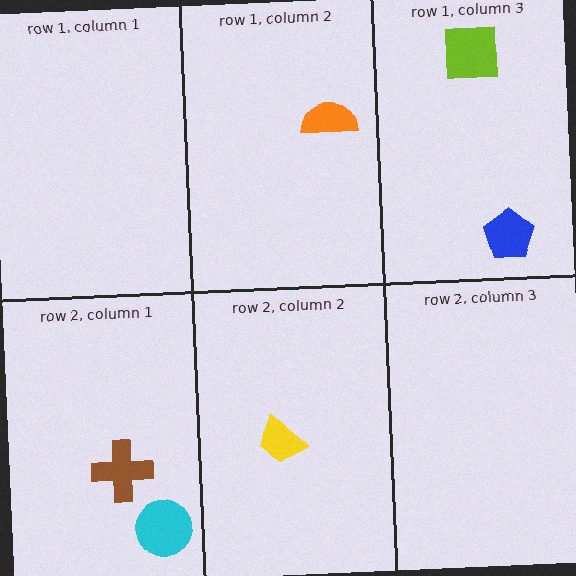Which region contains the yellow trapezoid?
The row 2, column 2 region.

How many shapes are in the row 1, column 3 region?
2.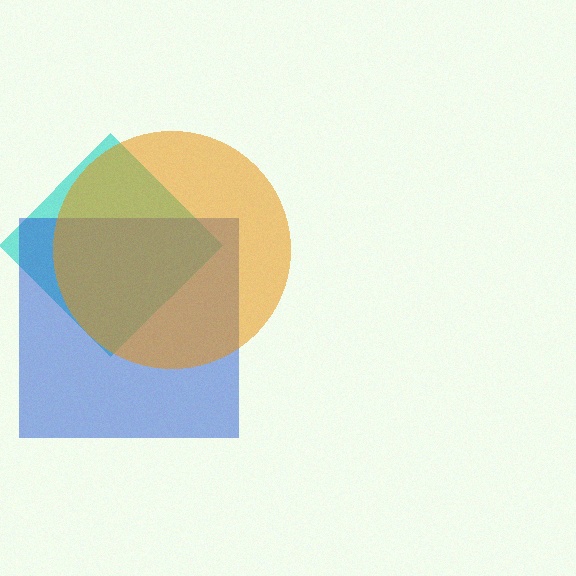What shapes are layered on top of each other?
The layered shapes are: a cyan diamond, a blue square, an orange circle.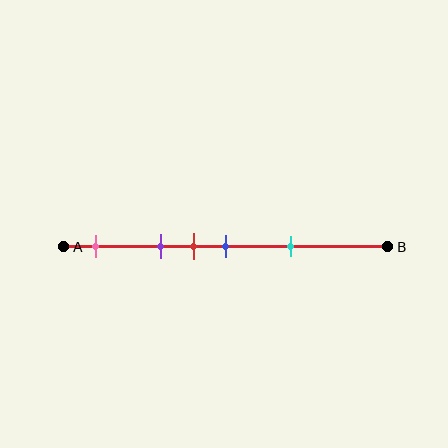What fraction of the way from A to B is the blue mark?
The blue mark is approximately 50% (0.5) of the way from A to B.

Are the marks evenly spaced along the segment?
No, the marks are not evenly spaced.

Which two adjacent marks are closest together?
The red and blue marks are the closest adjacent pair.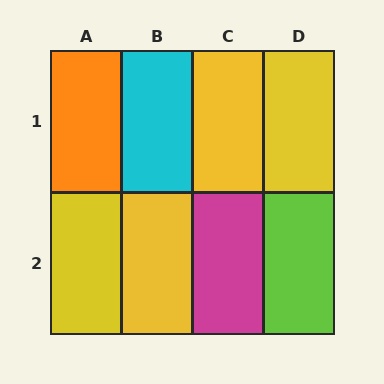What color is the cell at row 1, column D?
Yellow.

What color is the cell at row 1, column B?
Cyan.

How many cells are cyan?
1 cell is cyan.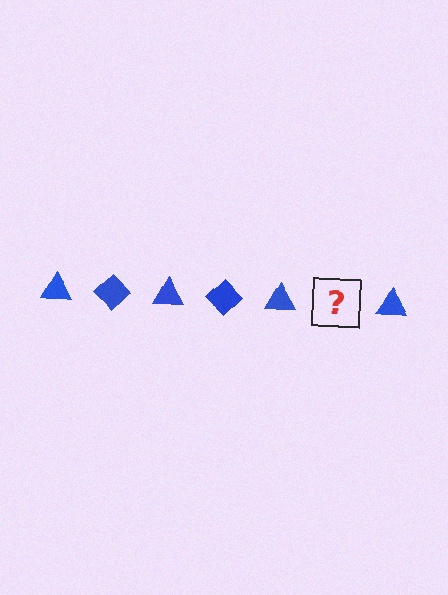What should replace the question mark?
The question mark should be replaced with a blue diamond.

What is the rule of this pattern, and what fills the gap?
The rule is that the pattern cycles through triangle, diamond shapes in blue. The gap should be filled with a blue diamond.